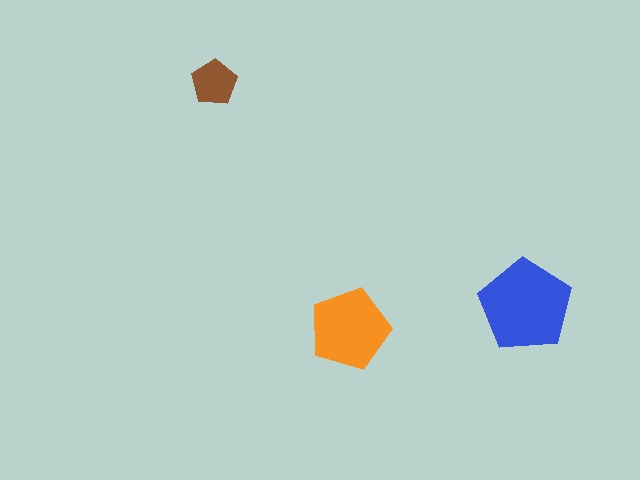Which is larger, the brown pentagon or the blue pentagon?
The blue one.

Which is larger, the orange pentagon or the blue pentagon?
The blue one.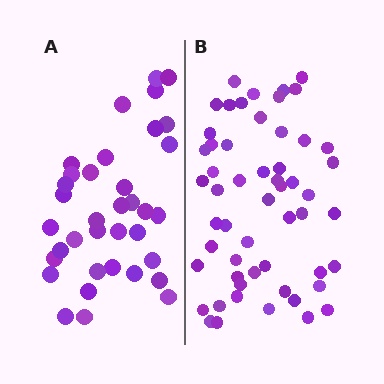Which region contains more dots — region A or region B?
Region B (the right region) has more dots.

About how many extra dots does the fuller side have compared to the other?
Region B has approximately 20 more dots than region A.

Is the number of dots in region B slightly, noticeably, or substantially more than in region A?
Region B has substantially more. The ratio is roughly 1.5 to 1.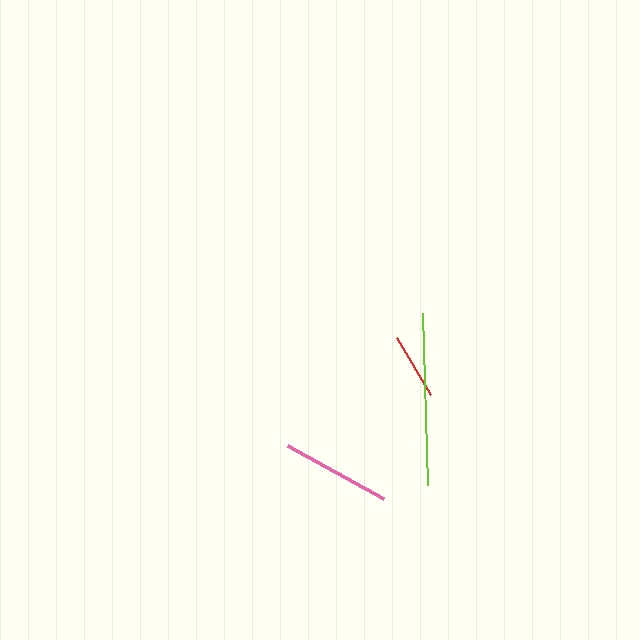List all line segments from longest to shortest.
From longest to shortest: lime, pink, red.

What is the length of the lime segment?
The lime segment is approximately 172 pixels long.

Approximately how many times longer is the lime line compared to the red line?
The lime line is approximately 2.6 times the length of the red line.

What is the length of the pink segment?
The pink segment is approximately 109 pixels long.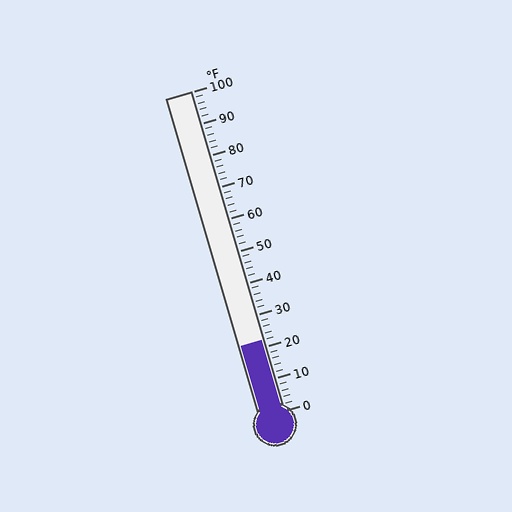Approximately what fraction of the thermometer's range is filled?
The thermometer is filled to approximately 20% of its range.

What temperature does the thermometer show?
The thermometer shows approximately 22°F.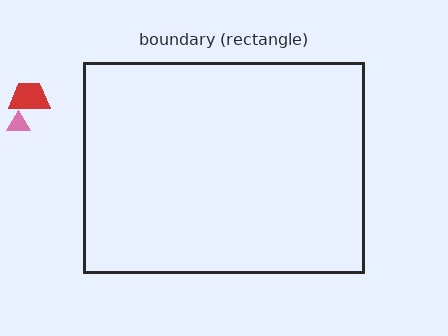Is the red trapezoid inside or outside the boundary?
Outside.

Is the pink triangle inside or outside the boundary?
Outside.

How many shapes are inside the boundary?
0 inside, 2 outside.